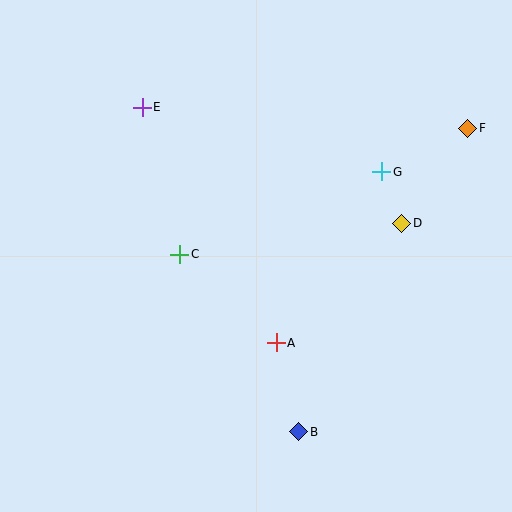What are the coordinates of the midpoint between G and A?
The midpoint between G and A is at (329, 257).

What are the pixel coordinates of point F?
Point F is at (468, 128).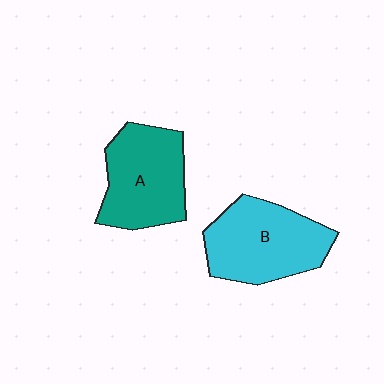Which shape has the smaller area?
Shape A (teal).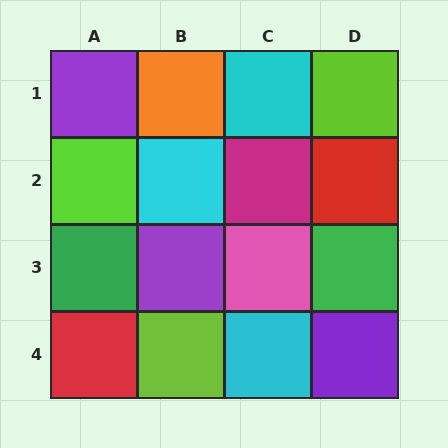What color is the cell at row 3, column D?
Green.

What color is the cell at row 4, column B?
Lime.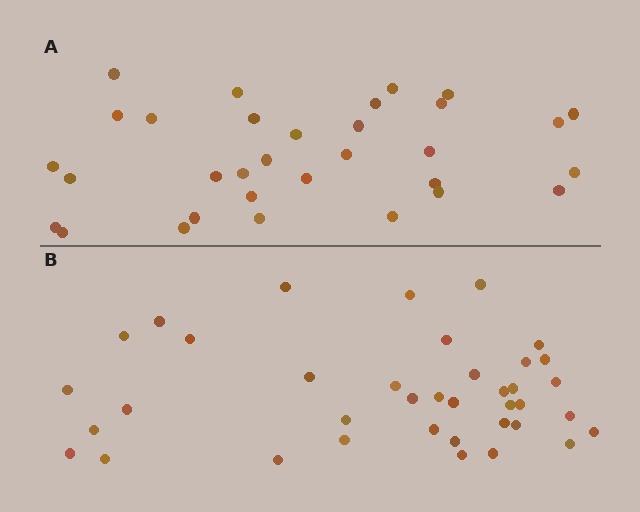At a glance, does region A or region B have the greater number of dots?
Region B (the bottom region) has more dots.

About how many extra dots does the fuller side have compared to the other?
Region B has about 6 more dots than region A.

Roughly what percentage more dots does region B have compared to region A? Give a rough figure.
About 20% more.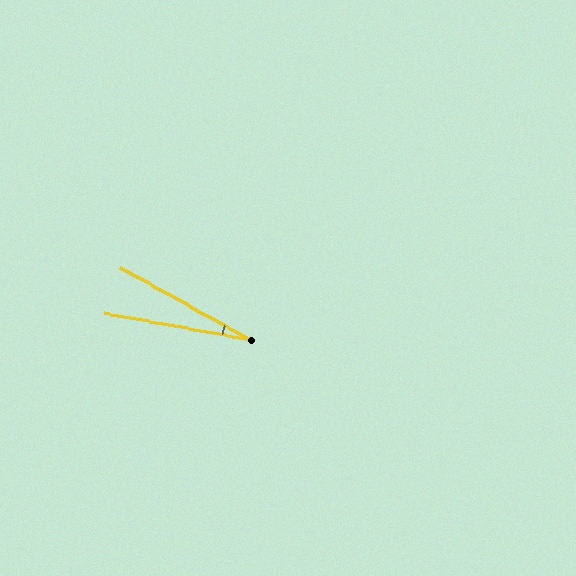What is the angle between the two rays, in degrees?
Approximately 18 degrees.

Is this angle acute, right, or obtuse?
It is acute.